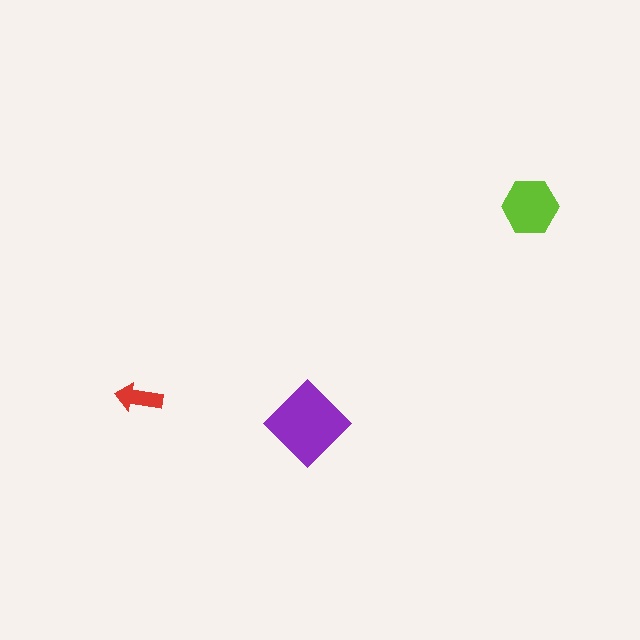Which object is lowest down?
The purple diamond is bottommost.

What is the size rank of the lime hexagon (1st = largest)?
2nd.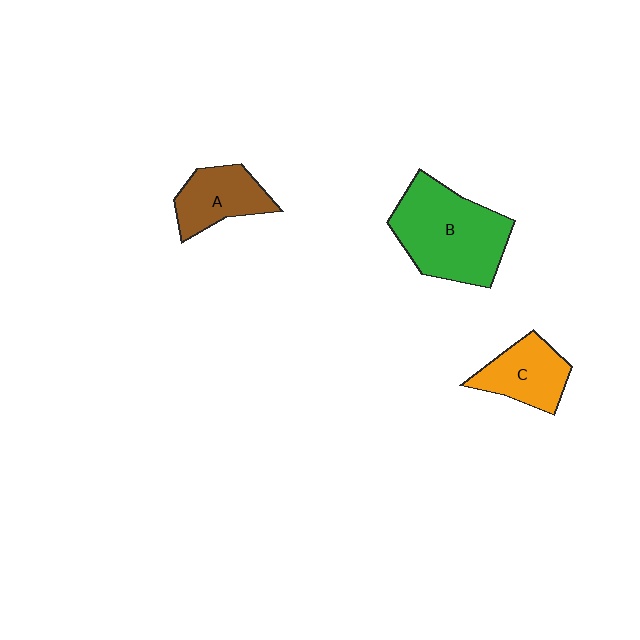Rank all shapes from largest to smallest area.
From largest to smallest: B (green), C (orange), A (brown).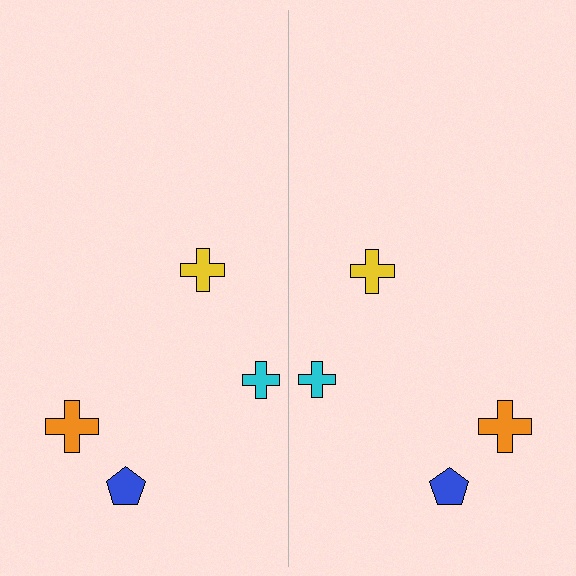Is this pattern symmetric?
Yes, this pattern has bilateral (reflection) symmetry.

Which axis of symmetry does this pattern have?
The pattern has a vertical axis of symmetry running through the center of the image.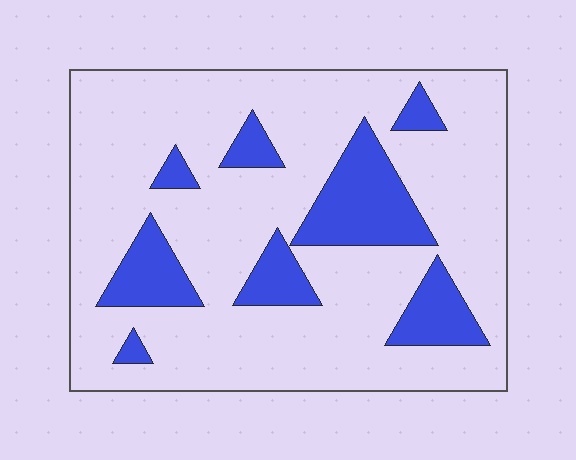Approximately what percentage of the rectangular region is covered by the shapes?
Approximately 20%.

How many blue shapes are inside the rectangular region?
8.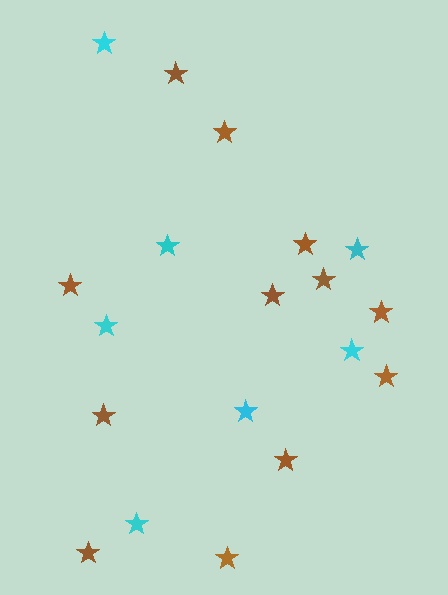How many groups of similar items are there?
There are 2 groups: one group of brown stars (12) and one group of cyan stars (7).